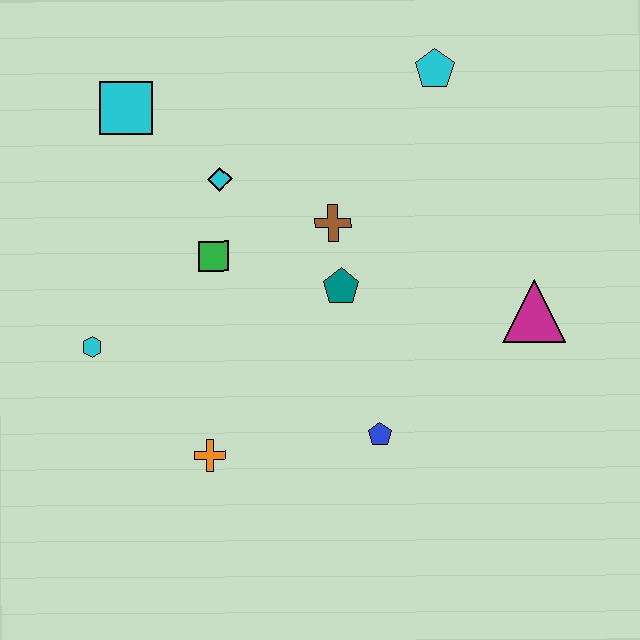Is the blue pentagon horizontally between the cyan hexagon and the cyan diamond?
No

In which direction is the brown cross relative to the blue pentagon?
The brown cross is above the blue pentagon.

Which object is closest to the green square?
The cyan diamond is closest to the green square.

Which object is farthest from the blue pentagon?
The cyan square is farthest from the blue pentagon.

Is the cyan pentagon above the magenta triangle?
Yes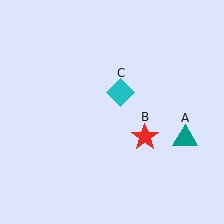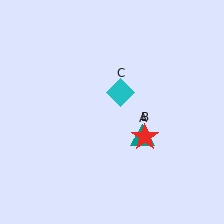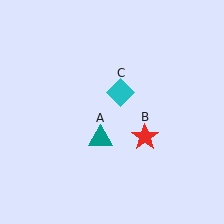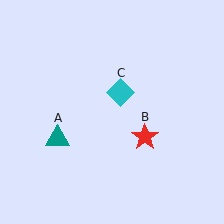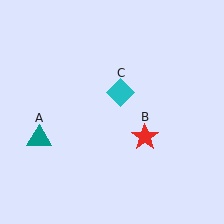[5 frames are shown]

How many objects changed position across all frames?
1 object changed position: teal triangle (object A).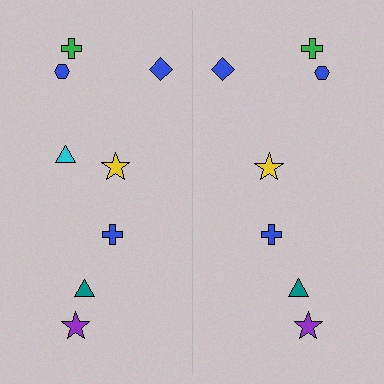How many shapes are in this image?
There are 15 shapes in this image.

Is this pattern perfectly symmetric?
No, the pattern is not perfectly symmetric. A cyan triangle is missing from the right side.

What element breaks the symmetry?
A cyan triangle is missing from the right side.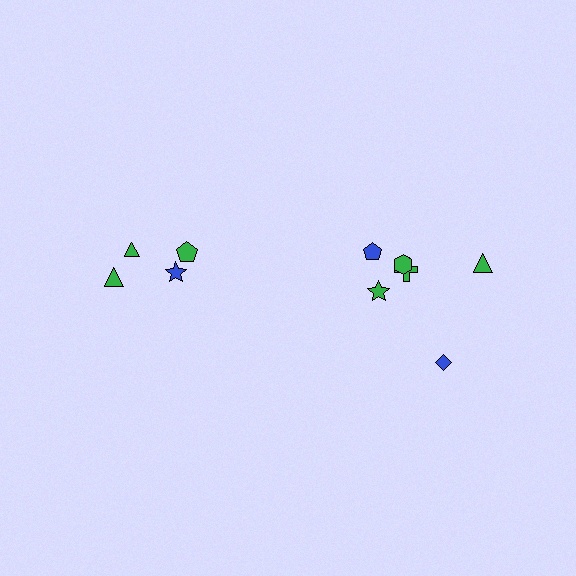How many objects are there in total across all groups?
There are 10 objects.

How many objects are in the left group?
There are 4 objects.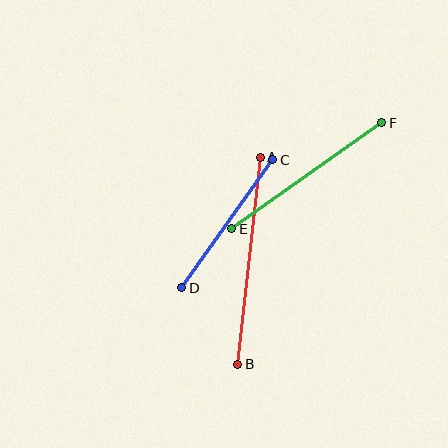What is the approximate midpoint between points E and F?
The midpoint is at approximately (307, 176) pixels.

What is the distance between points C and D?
The distance is approximately 157 pixels.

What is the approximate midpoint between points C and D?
The midpoint is at approximately (227, 224) pixels.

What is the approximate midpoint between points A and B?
The midpoint is at approximately (249, 261) pixels.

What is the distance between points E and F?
The distance is approximately 184 pixels.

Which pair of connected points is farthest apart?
Points A and B are farthest apart.